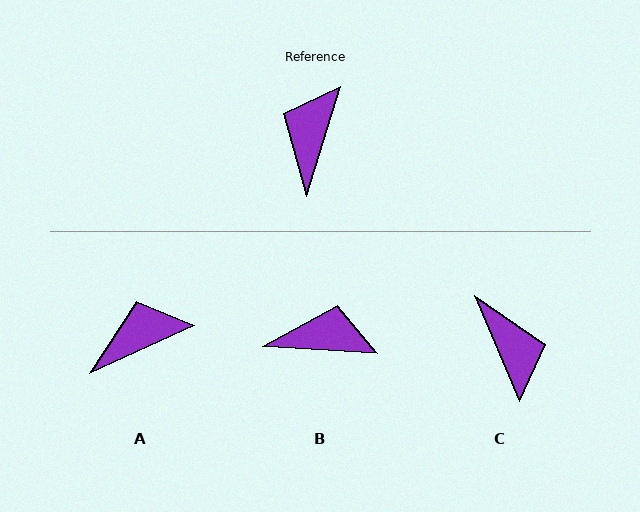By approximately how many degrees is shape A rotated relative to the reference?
Approximately 49 degrees clockwise.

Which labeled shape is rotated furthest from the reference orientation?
C, about 140 degrees away.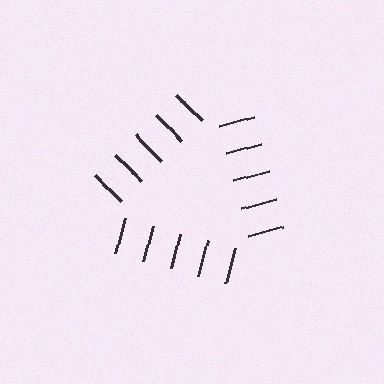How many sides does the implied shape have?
3 sides — the line-ends trace a triangle.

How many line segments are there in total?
15 — 5 along each of the 3 edges.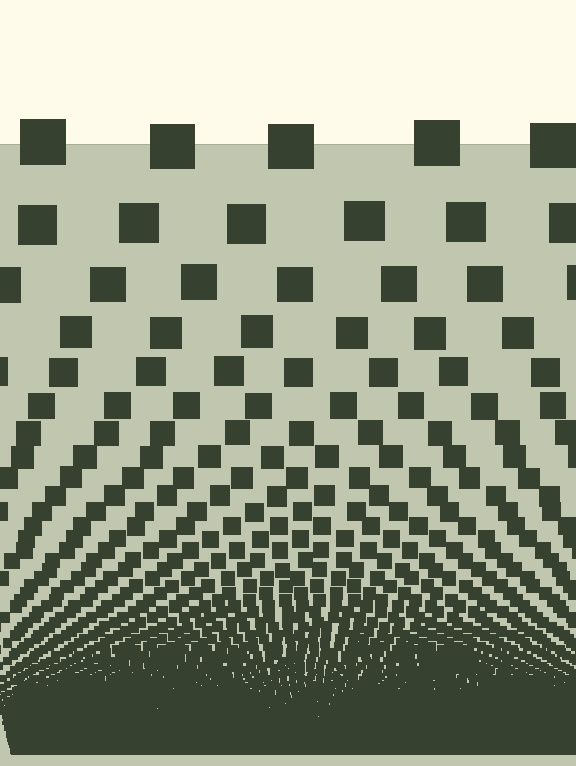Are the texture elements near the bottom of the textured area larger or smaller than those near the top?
Smaller. The gradient is inverted — elements near the bottom are smaller and denser.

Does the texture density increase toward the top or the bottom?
Density increases toward the bottom.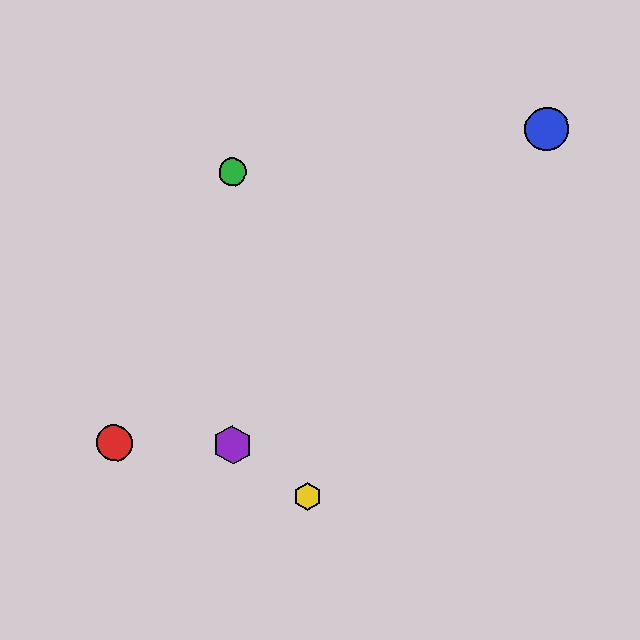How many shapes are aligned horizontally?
2 shapes (the red circle, the purple hexagon) are aligned horizontally.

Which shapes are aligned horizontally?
The red circle, the purple hexagon are aligned horizontally.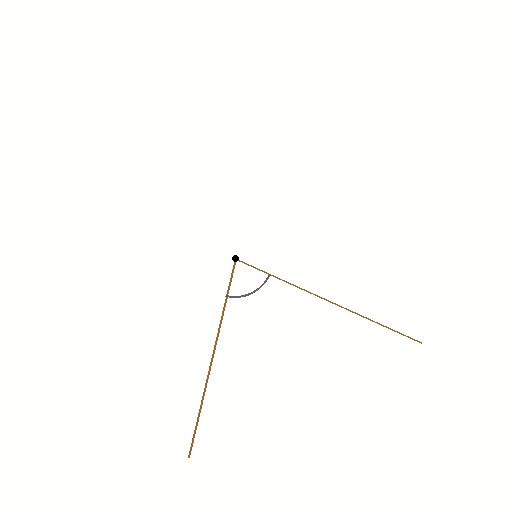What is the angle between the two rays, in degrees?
Approximately 79 degrees.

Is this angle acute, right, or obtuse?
It is acute.